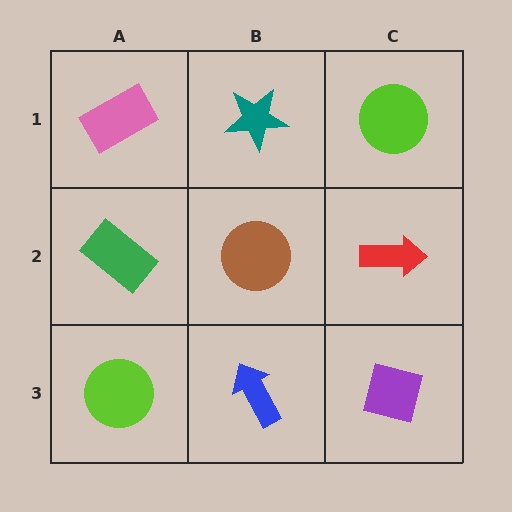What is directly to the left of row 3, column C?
A blue arrow.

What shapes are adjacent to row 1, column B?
A brown circle (row 2, column B), a pink rectangle (row 1, column A), a lime circle (row 1, column C).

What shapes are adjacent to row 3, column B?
A brown circle (row 2, column B), a lime circle (row 3, column A), a purple square (row 3, column C).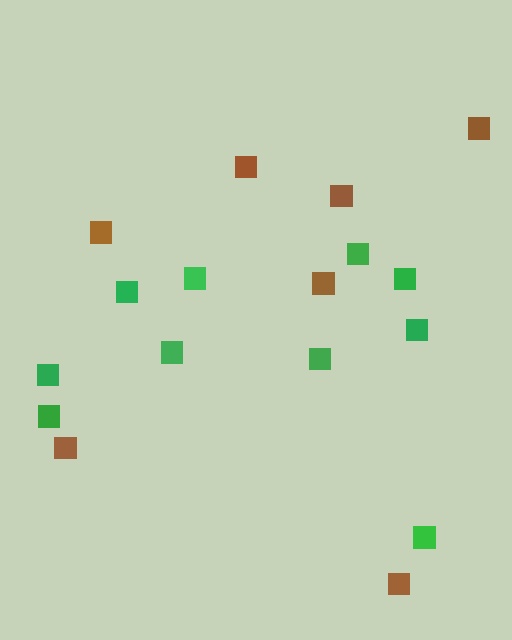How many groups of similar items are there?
There are 2 groups: one group of brown squares (7) and one group of green squares (10).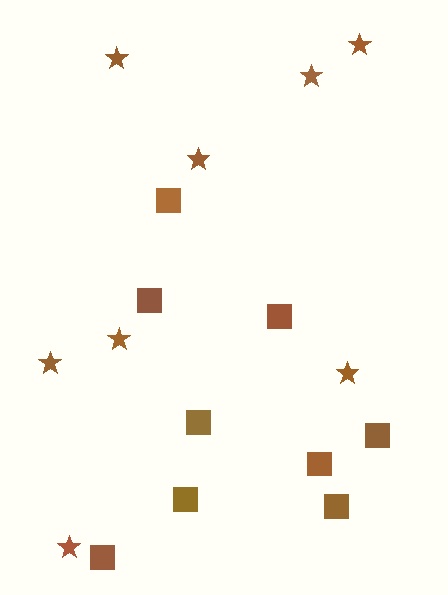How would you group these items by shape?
There are 2 groups: one group of stars (8) and one group of squares (9).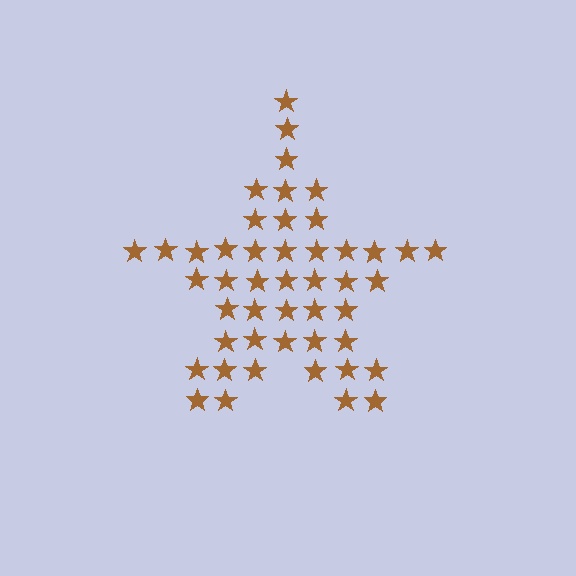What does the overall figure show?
The overall figure shows a star.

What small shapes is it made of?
It is made of small stars.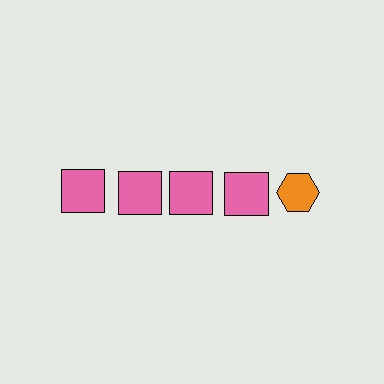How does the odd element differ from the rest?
It differs in both color (orange instead of pink) and shape (hexagon instead of square).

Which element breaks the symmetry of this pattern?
The orange hexagon in the top row, rightmost column breaks the symmetry. All other shapes are pink squares.